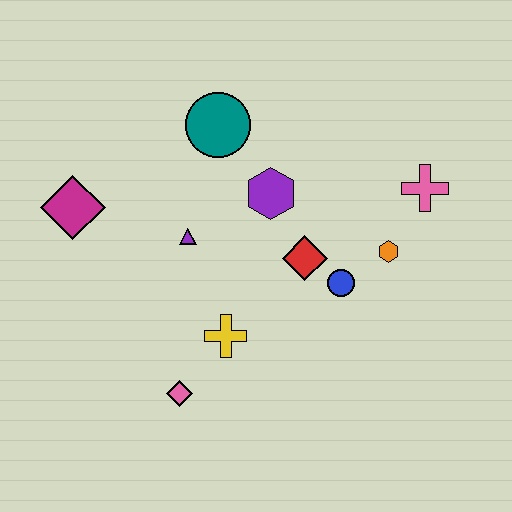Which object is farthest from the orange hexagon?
The magenta diamond is farthest from the orange hexagon.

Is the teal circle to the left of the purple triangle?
No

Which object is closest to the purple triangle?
The purple hexagon is closest to the purple triangle.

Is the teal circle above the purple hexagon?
Yes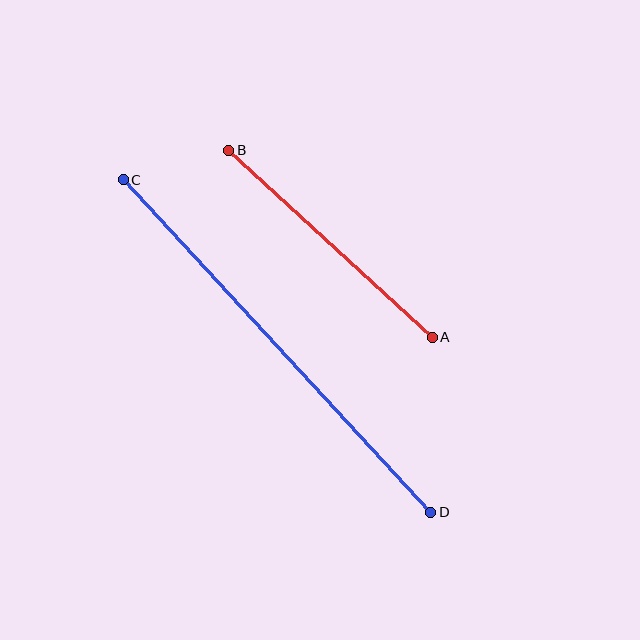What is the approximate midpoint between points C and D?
The midpoint is at approximately (277, 346) pixels.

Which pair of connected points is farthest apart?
Points C and D are farthest apart.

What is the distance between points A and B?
The distance is approximately 276 pixels.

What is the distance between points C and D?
The distance is approximately 453 pixels.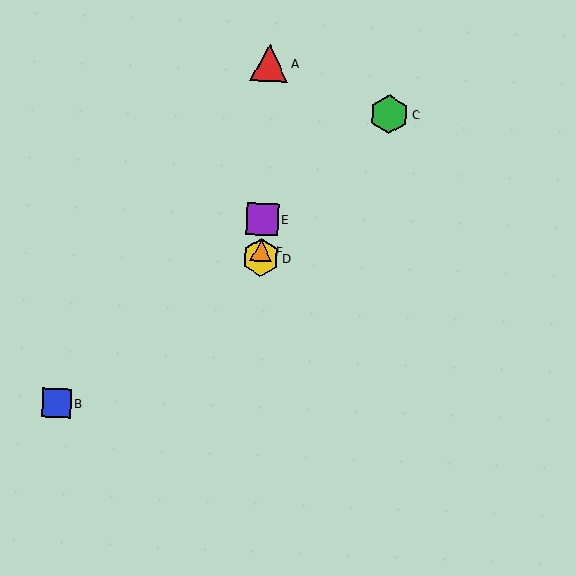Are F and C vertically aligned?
No, F is at x≈261 and C is at x≈389.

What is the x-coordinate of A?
Object A is at x≈269.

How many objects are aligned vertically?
4 objects (A, D, E, F) are aligned vertically.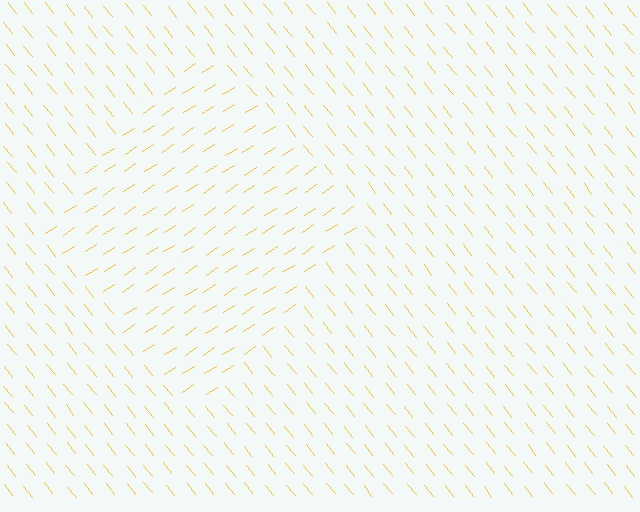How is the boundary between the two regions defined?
The boundary is defined purely by a change in line orientation (approximately 85 degrees difference). All lines are the same color and thickness.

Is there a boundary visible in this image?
Yes, there is a texture boundary formed by a change in line orientation.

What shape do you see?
I see a diamond.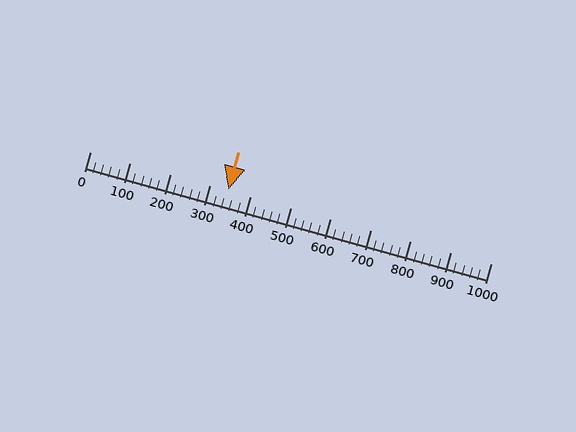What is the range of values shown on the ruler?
The ruler shows values from 0 to 1000.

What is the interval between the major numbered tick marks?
The major tick marks are spaced 100 units apart.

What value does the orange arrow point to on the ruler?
The orange arrow points to approximately 346.